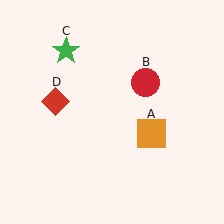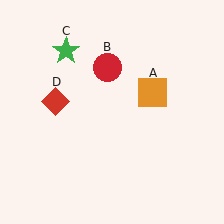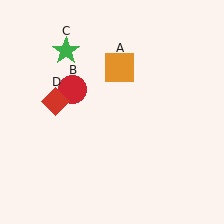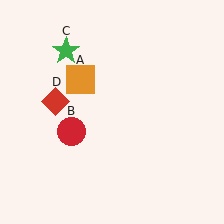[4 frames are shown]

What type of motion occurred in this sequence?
The orange square (object A), red circle (object B) rotated counterclockwise around the center of the scene.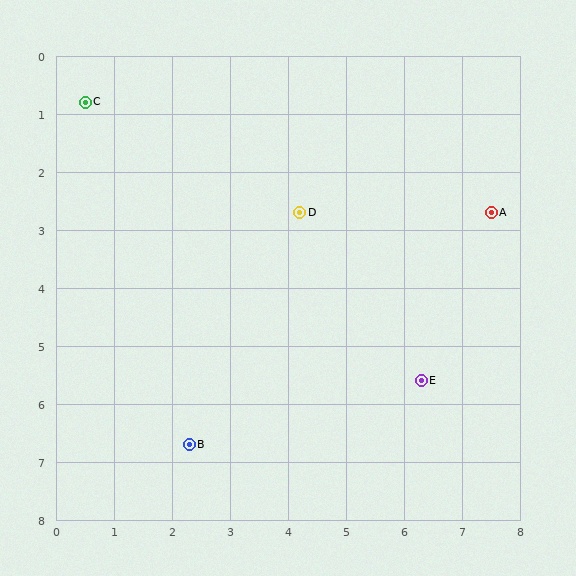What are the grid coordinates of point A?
Point A is at approximately (7.5, 2.7).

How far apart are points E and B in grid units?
Points E and B are about 4.1 grid units apart.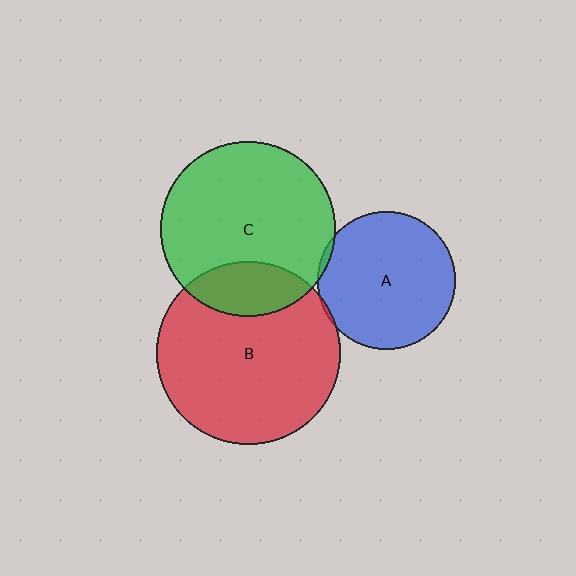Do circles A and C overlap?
Yes.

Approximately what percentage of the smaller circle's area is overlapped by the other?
Approximately 5%.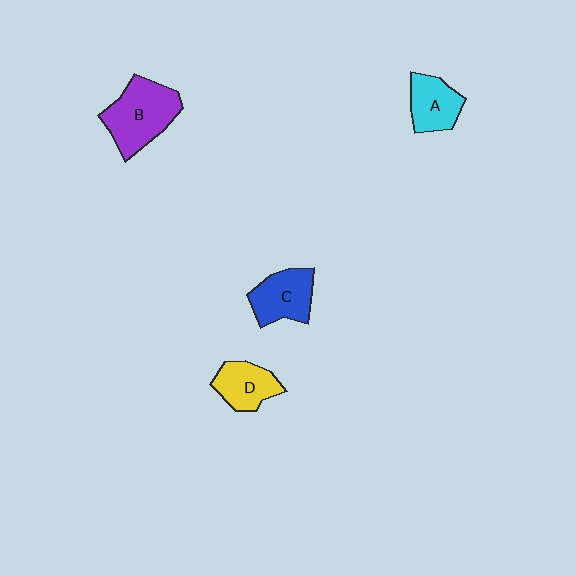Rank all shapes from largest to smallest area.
From largest to smallest: B (purple), C (blue), D (yellow), A (cyan).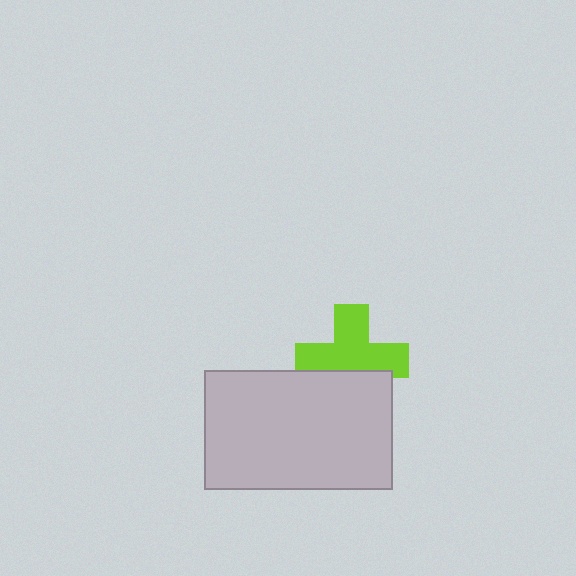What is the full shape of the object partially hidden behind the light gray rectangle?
The partially hidden object is a lime cross.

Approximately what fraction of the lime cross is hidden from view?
Roughly 33% of the lime cross is hidden behind the light gray rectangle.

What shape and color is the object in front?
The object in front is a light gray rectangle.